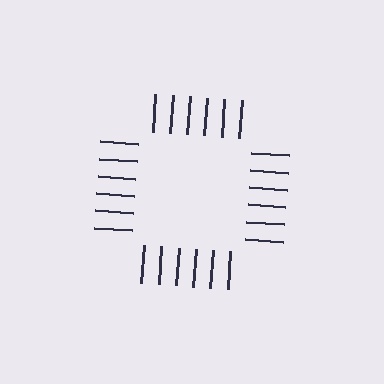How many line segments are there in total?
24 — 6 along each of the 4 edges.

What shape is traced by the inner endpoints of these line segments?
An illusory square — the line segments terminate on its edges but no continuous stroke is drawn.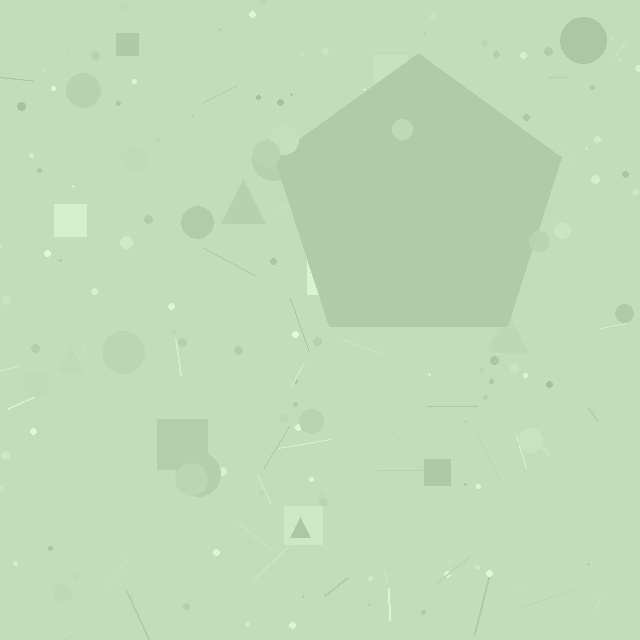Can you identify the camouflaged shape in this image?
The camouflaged shape is a pentagon.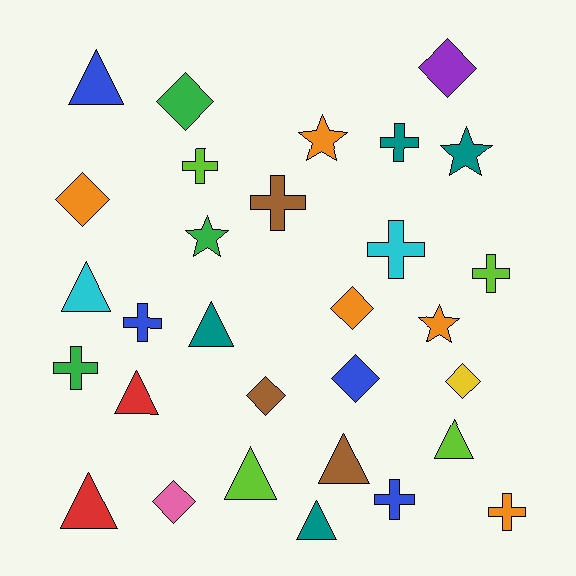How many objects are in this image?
There are 30 objects.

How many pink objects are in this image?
There is 1 pink object.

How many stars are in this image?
There are 4 stars.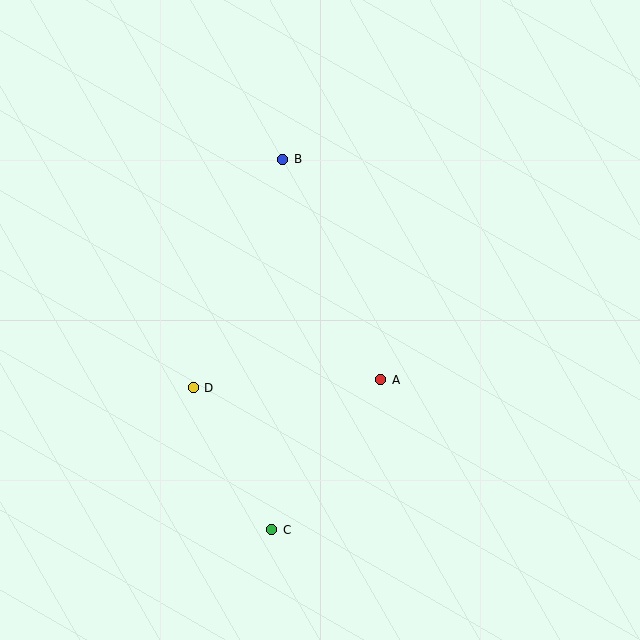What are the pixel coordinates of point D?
Point D is at (193, 388).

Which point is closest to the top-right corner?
Point B is closest to the top-right corner.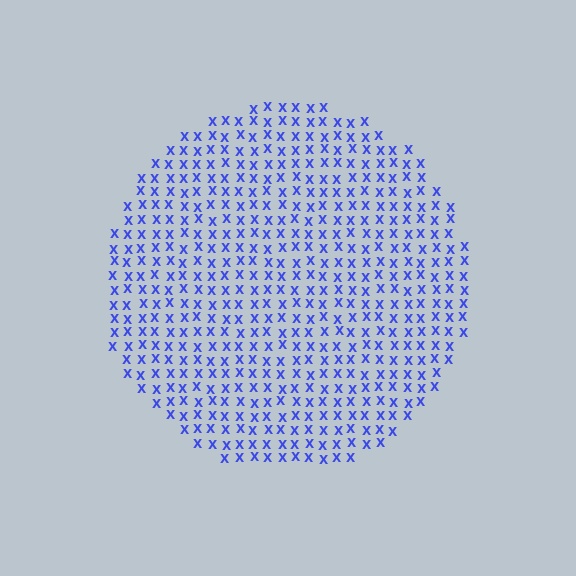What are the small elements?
The small elements are letter X's.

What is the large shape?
The large shape is a circle.